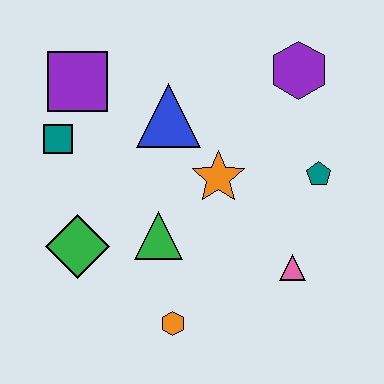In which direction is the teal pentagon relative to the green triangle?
The teal pentagon is to the right of the green triangle.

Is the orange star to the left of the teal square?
No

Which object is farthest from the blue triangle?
The orange hexagon is farthest from the blue triangle.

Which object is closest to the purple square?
The teal square is closest to the purple square.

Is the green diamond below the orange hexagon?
No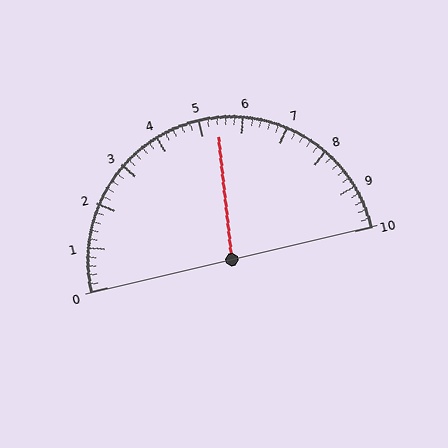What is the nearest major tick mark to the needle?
The nearest major tick mark is 5.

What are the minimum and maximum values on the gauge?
The gauge ranges from 0 to 10.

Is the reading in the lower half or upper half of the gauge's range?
The reading is in the upper half of the range (0 to 10).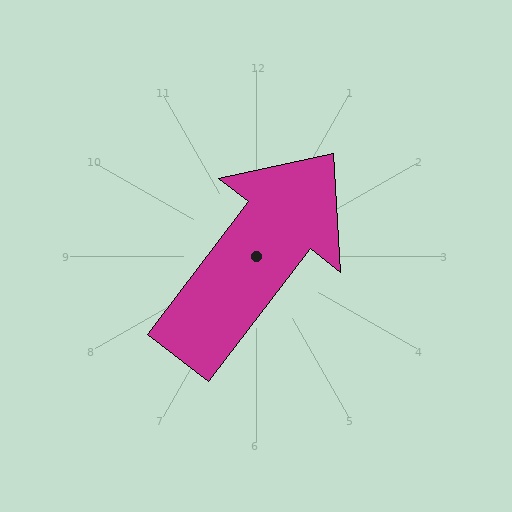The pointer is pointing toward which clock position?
Roughly 1 o'clock.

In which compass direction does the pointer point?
Northeast.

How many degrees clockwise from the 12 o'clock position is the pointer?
Approximately 37 degrees.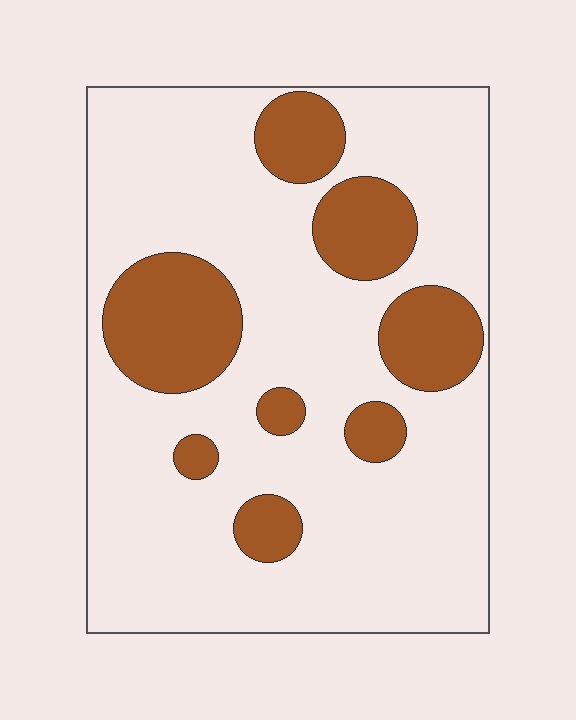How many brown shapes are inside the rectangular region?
8.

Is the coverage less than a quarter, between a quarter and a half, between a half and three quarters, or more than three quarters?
Less than a quarter.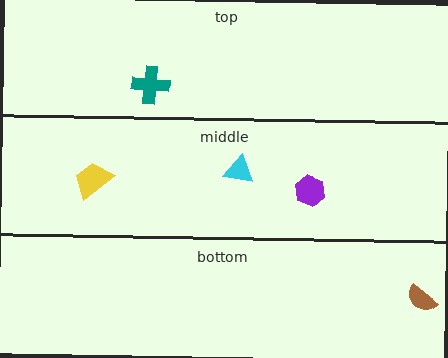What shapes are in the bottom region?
The brown semicircle.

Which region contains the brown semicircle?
The bottom region.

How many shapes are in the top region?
1.